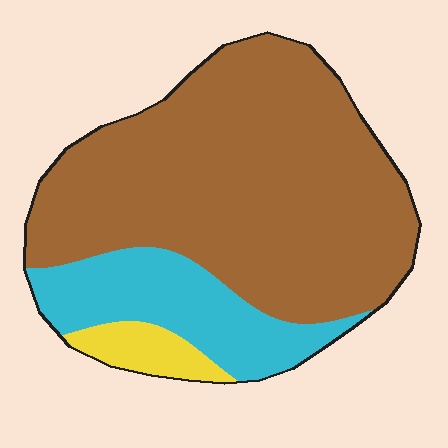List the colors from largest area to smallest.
From largest to smallest: brown, cyan, yellow.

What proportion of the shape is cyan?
Cyan takes up about one fifth (1/5) of the shape.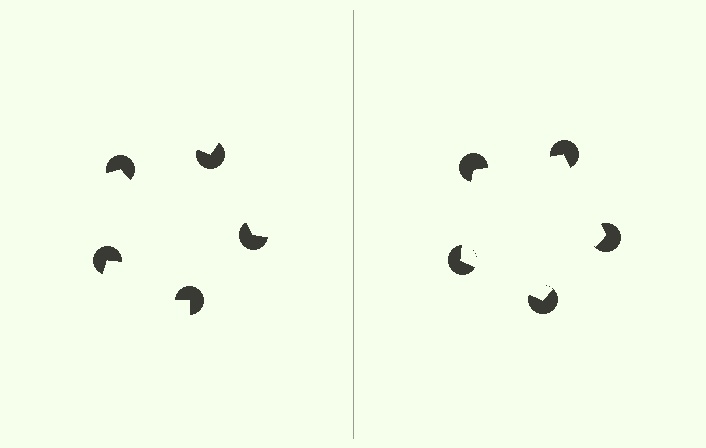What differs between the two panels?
The pac-man discs are positioned identically on both sides; only the wedge orientations differ. On the right they align to a pentagon; on the left they are misaligned.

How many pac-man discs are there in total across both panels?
10 — 5 on each side.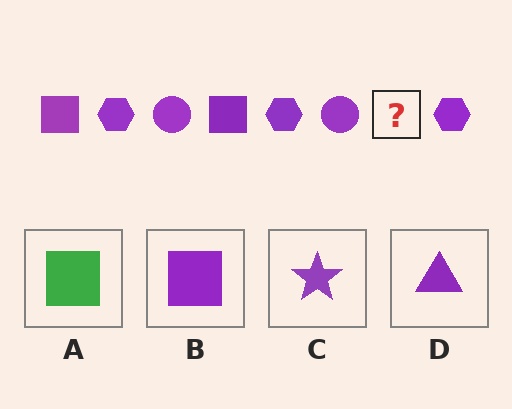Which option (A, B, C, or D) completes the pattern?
B.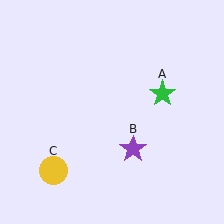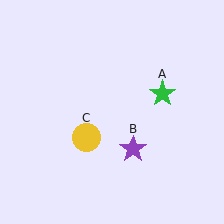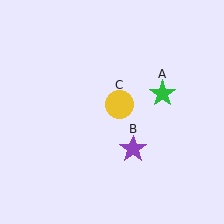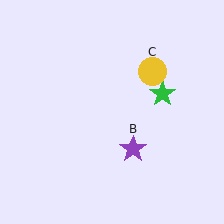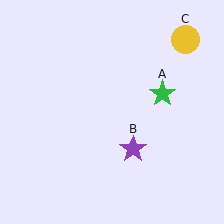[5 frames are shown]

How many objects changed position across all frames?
1 object changed position: yellow circle (object C).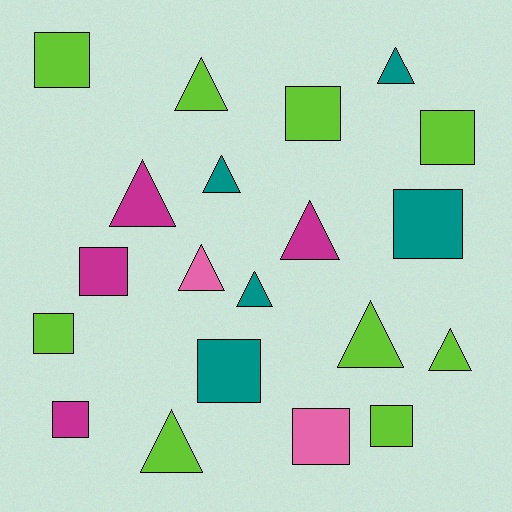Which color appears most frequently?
Lime, with 9 objects.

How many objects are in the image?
There are 20 objects.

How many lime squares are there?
There are 5 lime squares.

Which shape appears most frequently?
Triangle, with 10 objects.